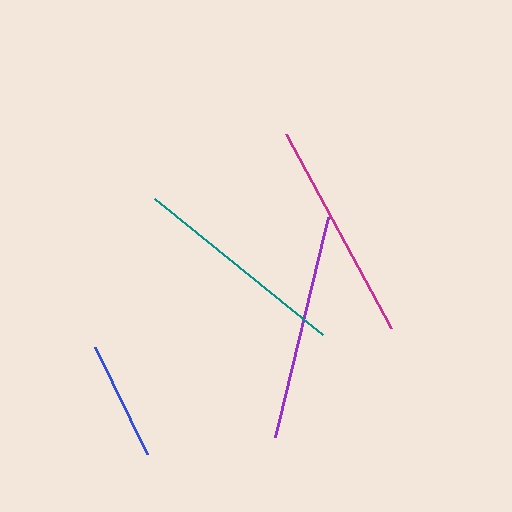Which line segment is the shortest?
The blue line is the shortest at approximately 119 pixels.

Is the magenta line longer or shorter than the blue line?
The magenta line is longer than the blue line.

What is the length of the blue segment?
The blue segment is approximately 119 pixels long.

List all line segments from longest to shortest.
From longest to shortest: purple, magenta, teal, blue.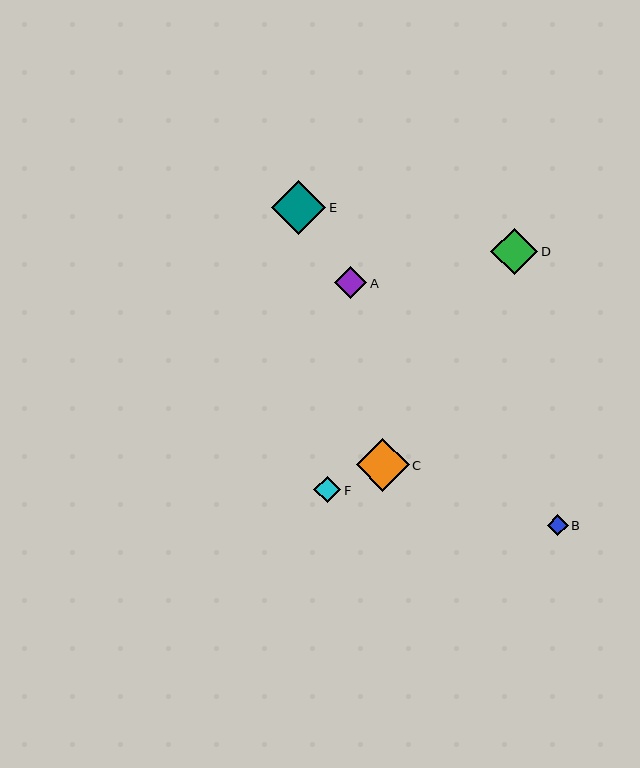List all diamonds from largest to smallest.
From largest to smallest: E, C, D, A, F, B.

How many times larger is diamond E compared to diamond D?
Diamond E is approximately 1.2 times the size of diamond D.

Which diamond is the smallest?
Diamond B is the smallest with a size of approximately 21 pixels.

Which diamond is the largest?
Diamond E is the largest with a size of approximately 54 pixels.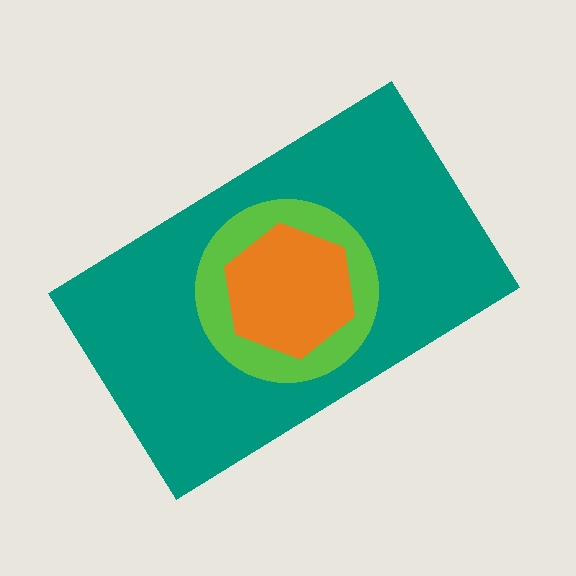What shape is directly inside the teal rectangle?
The lime circle.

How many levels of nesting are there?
3.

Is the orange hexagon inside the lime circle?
Yes.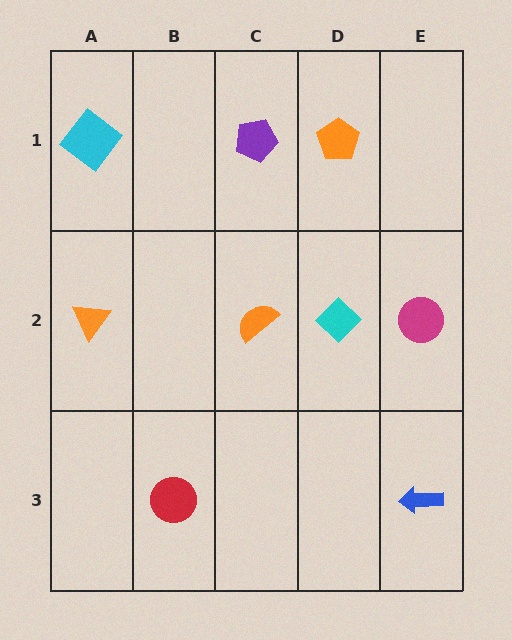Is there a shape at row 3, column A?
No, that cell is empty.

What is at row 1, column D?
An orange pentagon.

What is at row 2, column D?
A cyan diamond.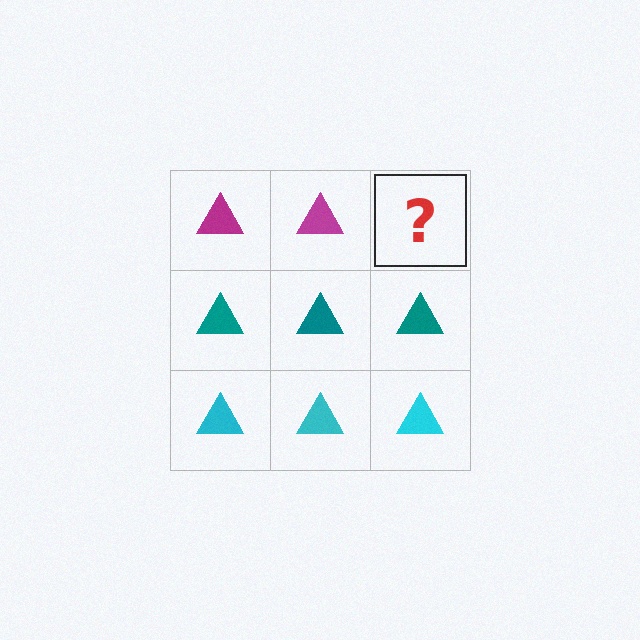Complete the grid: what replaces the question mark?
The question mark should be replaced with a magenta triangle.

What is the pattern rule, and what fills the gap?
The rule is that each row has a consistent color. The gap should be filled with a magenta triangle.